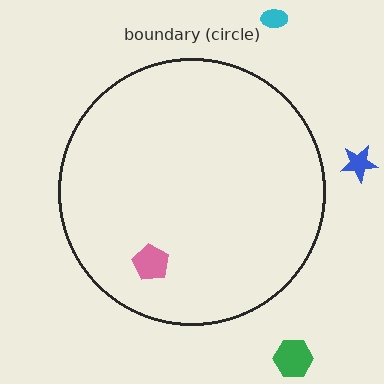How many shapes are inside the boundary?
1 inside, 3 outside.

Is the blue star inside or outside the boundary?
Outside.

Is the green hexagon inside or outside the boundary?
Outside.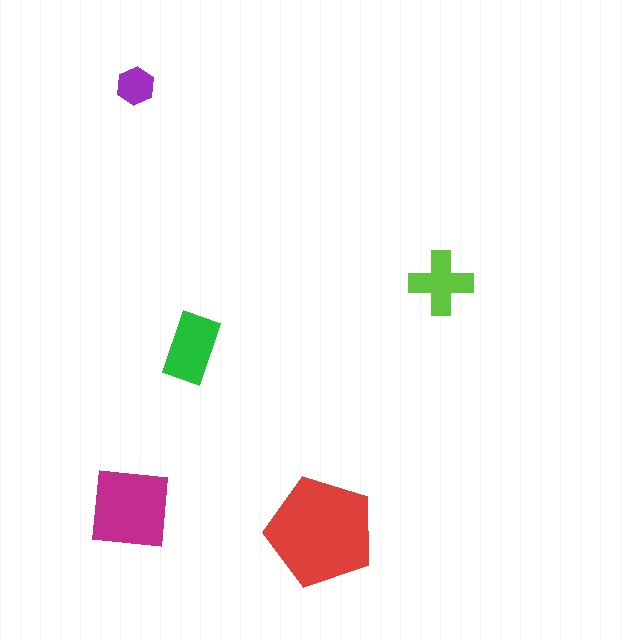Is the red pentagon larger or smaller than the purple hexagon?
Larger.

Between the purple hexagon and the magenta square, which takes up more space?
The magenta square.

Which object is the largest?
The red pentagon.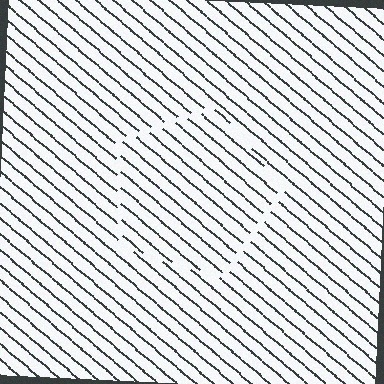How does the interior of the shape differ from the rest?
The interior of the shape contains the same grating, shifted by half a period — the contour is defined by the phase discontinuity where line-ends from the inner and outer gratings abut.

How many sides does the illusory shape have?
5 sides — the line-ends trace a pentagon.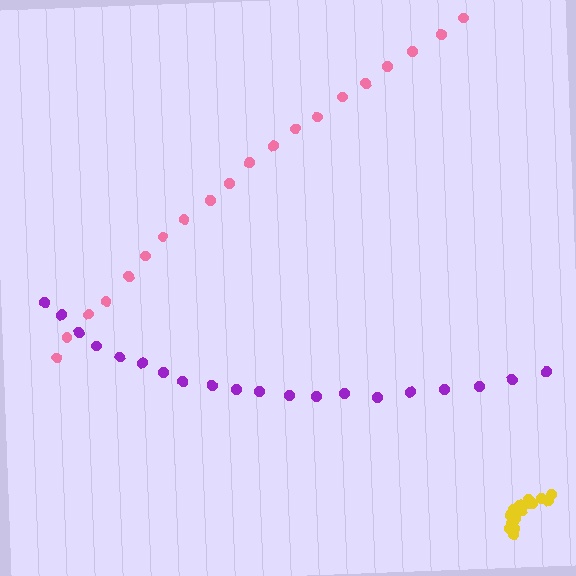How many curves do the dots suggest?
There are 3 distinct paths.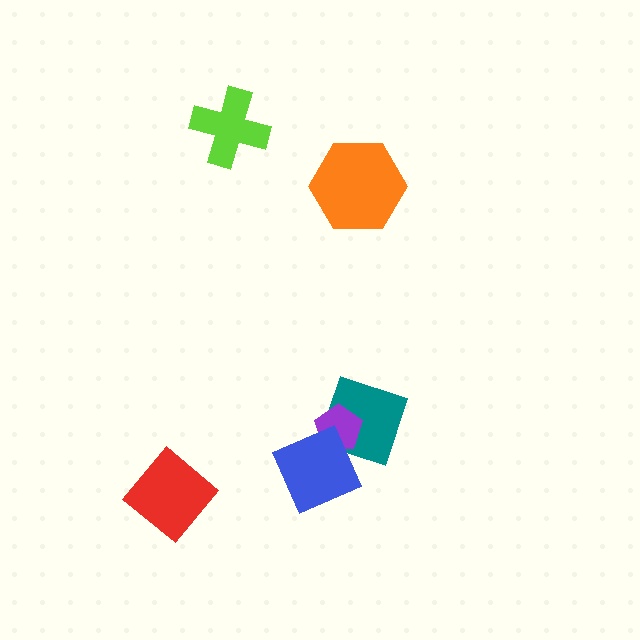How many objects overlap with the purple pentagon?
2 objects overlap with the purple pentagon.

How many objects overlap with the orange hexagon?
0 objects overlap with the orange hexagon.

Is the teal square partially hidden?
Yes, it is partially covered by another shape.